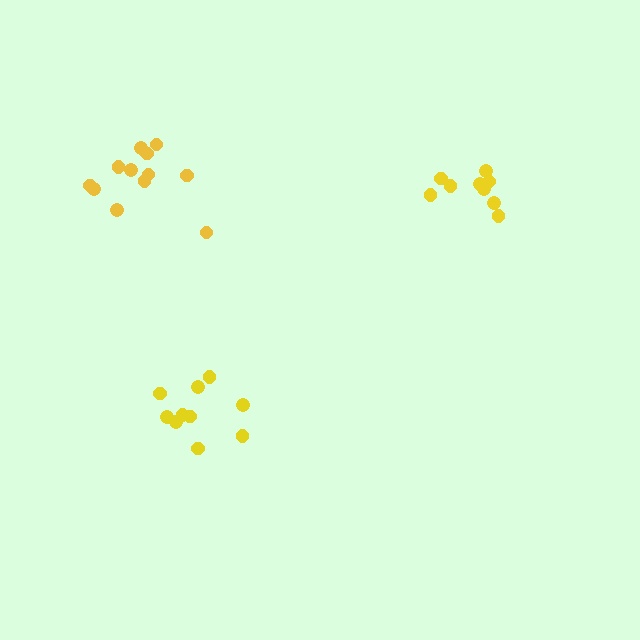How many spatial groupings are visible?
There are 3 spatial groupings.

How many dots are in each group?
Group 1: 12 dots, Group 2: 9 dots, Group 3: 10 dots (31 total).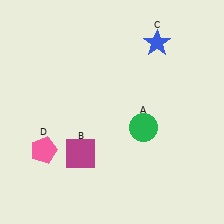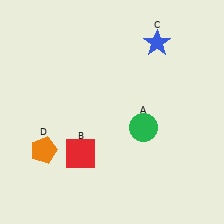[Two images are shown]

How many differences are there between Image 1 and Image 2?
There are 2 differences between the two images.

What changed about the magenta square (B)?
In Image 1, B is magenta. In Image 2, it changed to red.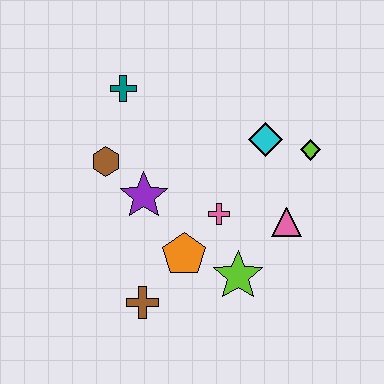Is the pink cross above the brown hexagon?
No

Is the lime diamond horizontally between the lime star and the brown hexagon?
No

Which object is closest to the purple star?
The brown hexagon is closest to the purple star.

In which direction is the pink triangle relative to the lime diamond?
The pink triangle is below the lime diamond.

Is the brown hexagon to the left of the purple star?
Yes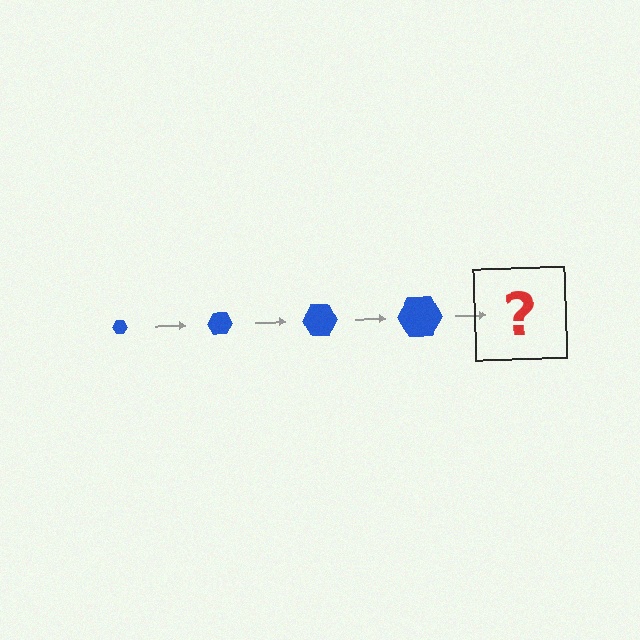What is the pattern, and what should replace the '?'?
The pattern is that the hexagon gets progressively larger each step. The '?' should be a blue hexagon, larger than the previous one.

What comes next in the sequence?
The next element should be a blue hexagon, larger than the previous one.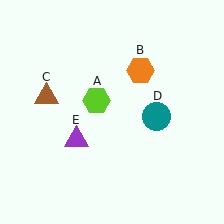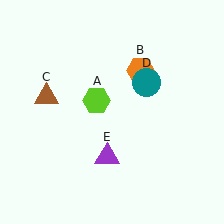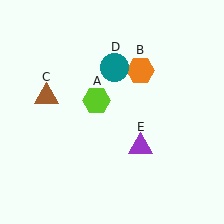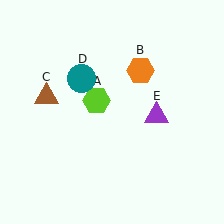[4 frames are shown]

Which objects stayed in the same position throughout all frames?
Lime hexagon (object A) and orange hexagon (object B) and brown triangle (object C) remained stationary.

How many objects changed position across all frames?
2 objects changed position: teal circle (object D), purple triangle (object E).